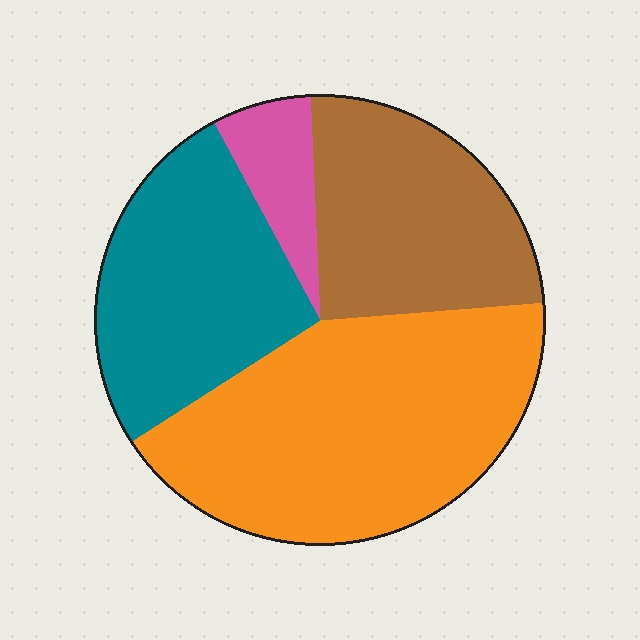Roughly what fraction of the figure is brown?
Brown takes up about one quarter (1/4) of the figure.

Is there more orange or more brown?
Orange.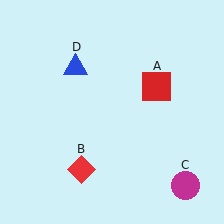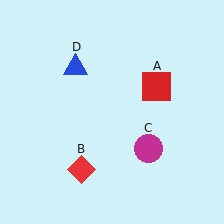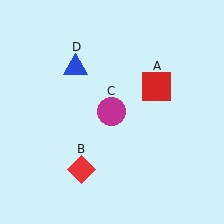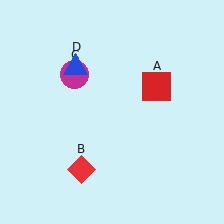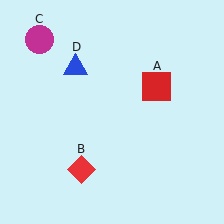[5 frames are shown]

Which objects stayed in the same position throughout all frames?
Red square (object A) and red diamond (object B) and blue triangle (object D) remained stationary.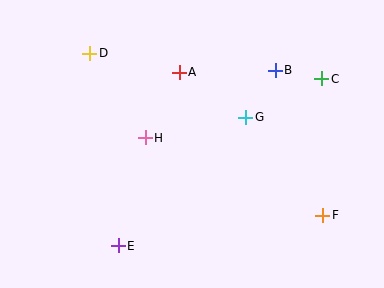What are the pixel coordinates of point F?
Point F is at (322, 215).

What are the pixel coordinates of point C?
Point C is at (322, 79).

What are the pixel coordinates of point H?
Point H is at (145, 138).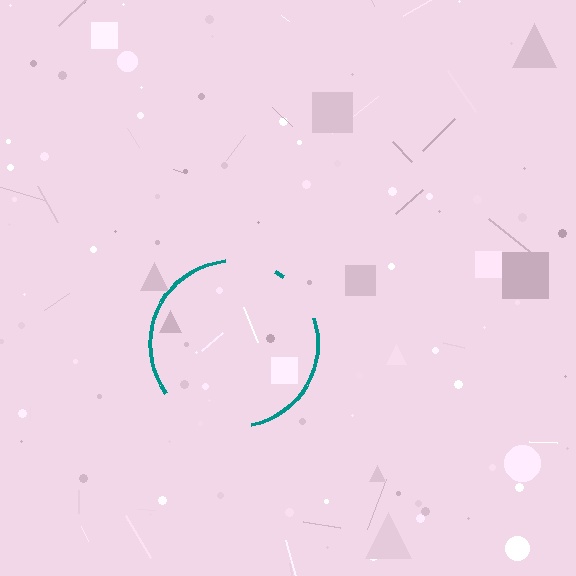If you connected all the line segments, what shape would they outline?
They would outline a circle.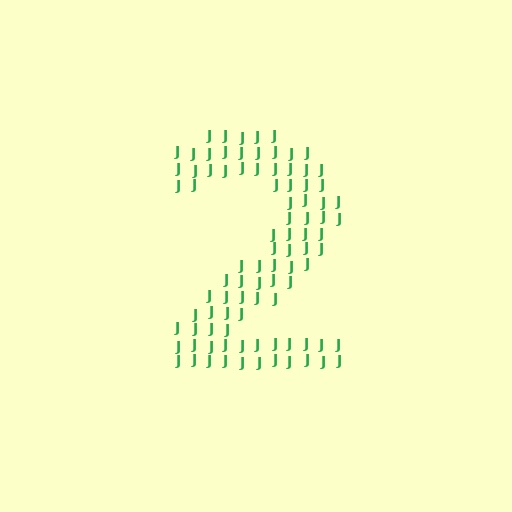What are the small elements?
The small elements are letter J's.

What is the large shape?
The large shape is the digit 2.